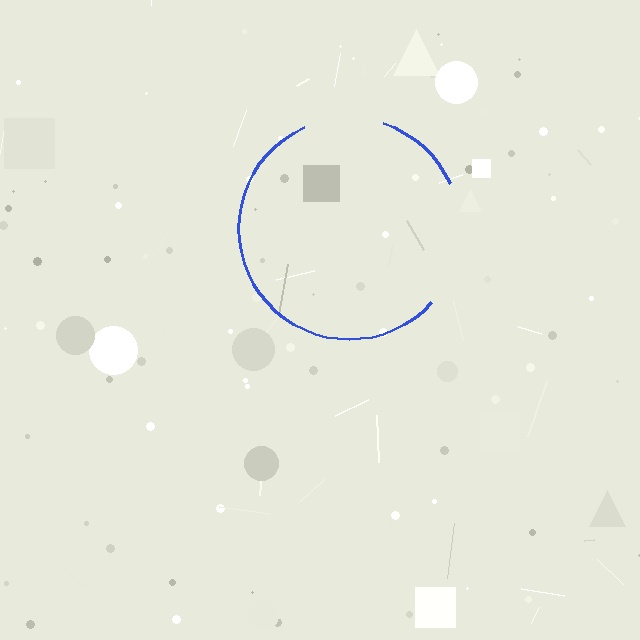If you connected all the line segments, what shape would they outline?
They would outline a circle.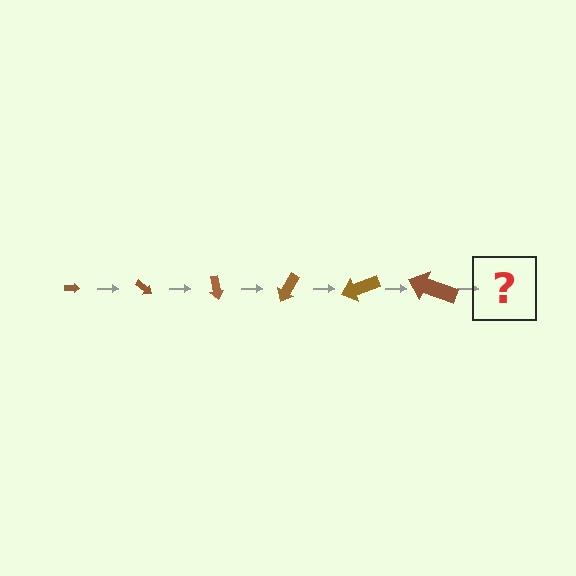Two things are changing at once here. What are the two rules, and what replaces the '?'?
The two rules are that the arrow grows larger each step and it rotates 40 degrees each step. The '?' should be an arrow, larger than the previous one and rotated 240 degrees from the start.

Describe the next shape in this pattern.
It should be an arrow, larger than the previous one and rotated 240 degrees from the start.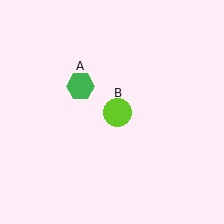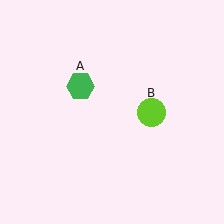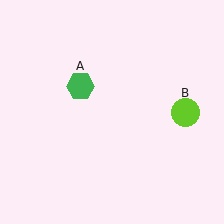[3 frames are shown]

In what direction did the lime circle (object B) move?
The lime circle (object B) moved right.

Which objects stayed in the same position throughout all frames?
Green hexagon (object A) remained stationary.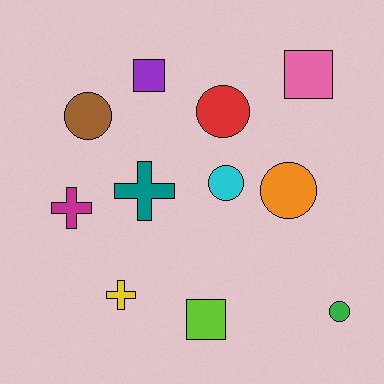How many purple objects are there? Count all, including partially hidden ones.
There is 1 purple object.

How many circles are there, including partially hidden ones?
There are 5 circles.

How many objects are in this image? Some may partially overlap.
There are 11 objects.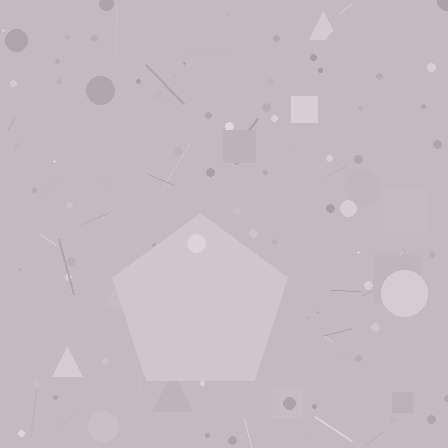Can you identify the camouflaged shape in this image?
The camouflaged shape is a pentagon.